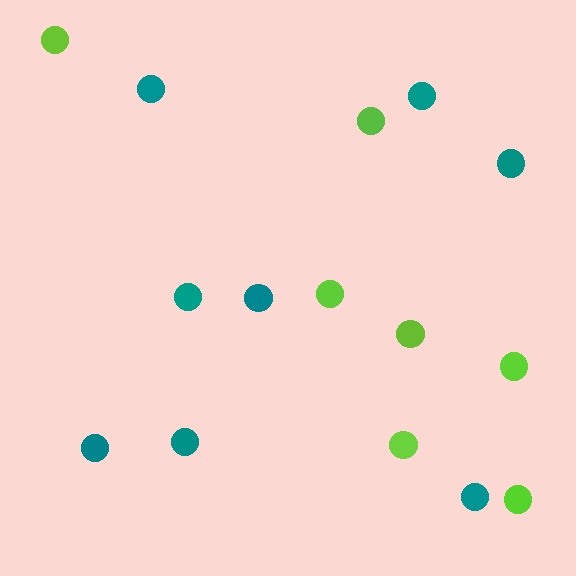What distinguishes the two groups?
There are 2 groups: one group of teal circles (8) and one group of lime circles (7).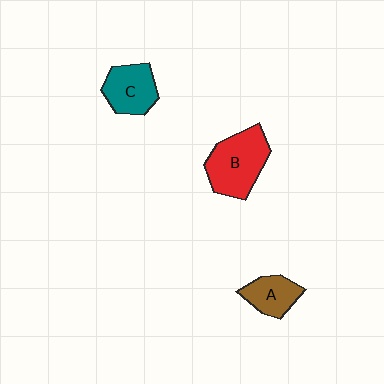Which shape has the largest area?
Shape B (red).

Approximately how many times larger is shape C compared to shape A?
Approximately 1.3 times.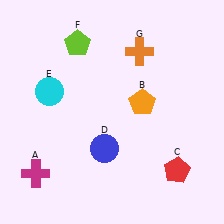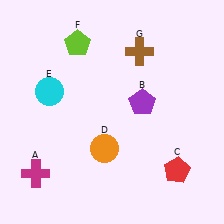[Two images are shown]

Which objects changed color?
B changed from orange to purple. D changed from blue to orange. G changed from orange to brown.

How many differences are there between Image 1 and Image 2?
There are 3 differences between the two images.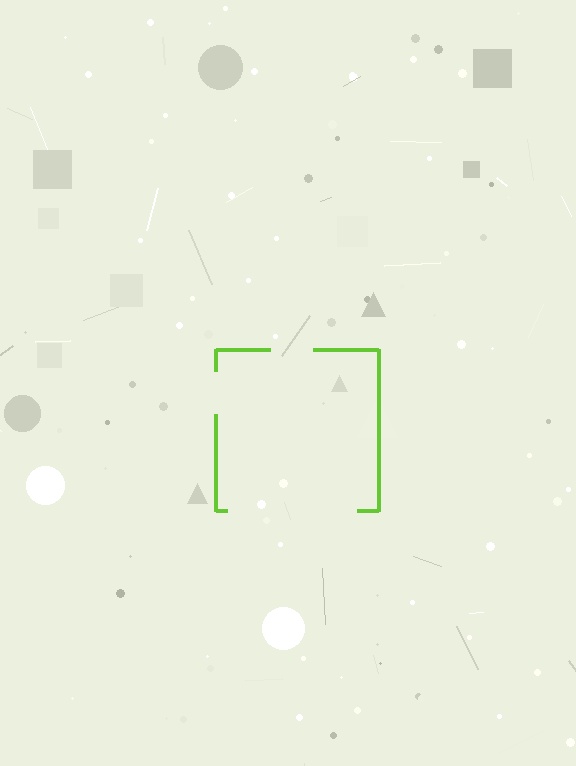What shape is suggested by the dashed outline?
The dashed outline suggests a square.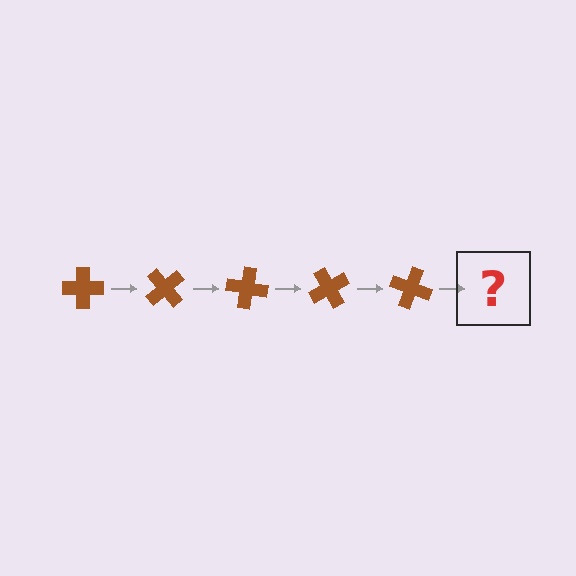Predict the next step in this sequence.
The next step is a brown cross rotated 250 degrees.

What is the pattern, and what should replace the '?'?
The pattern is that the cross rotates 50 degrees each step. The '?' should be a brown cross rotated 250 degrees.